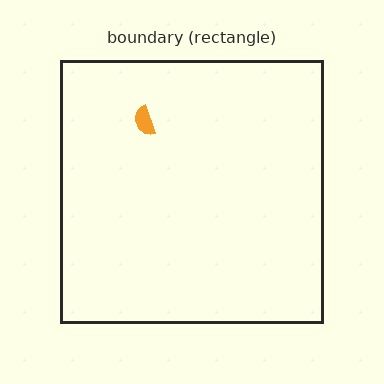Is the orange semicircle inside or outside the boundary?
Inside.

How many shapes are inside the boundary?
1 inside, 0 outside.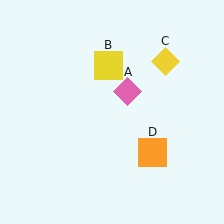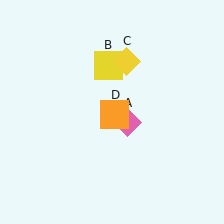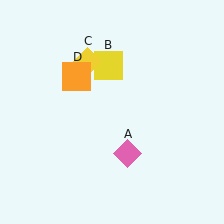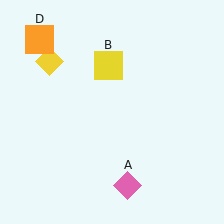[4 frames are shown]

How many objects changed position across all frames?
3 objects changed position: pink diamond (object A), yellow diamond (object C), orange square (object D).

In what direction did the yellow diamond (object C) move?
The yellow diamond (object C) moved left.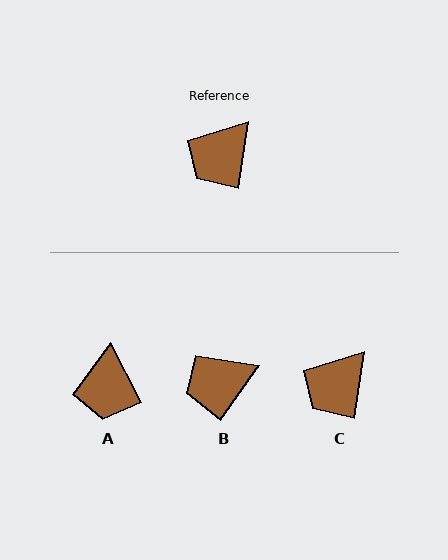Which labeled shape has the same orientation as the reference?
C.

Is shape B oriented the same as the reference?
No, it is off by about 26 degrees.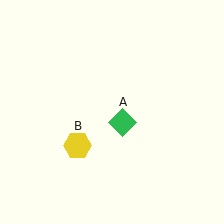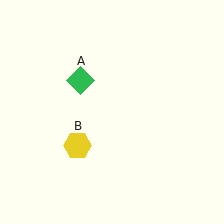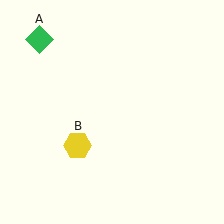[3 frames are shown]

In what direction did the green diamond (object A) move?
The green diamond (object A) moved up and to the left.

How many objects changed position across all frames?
1 object changed position: green diamond (object A).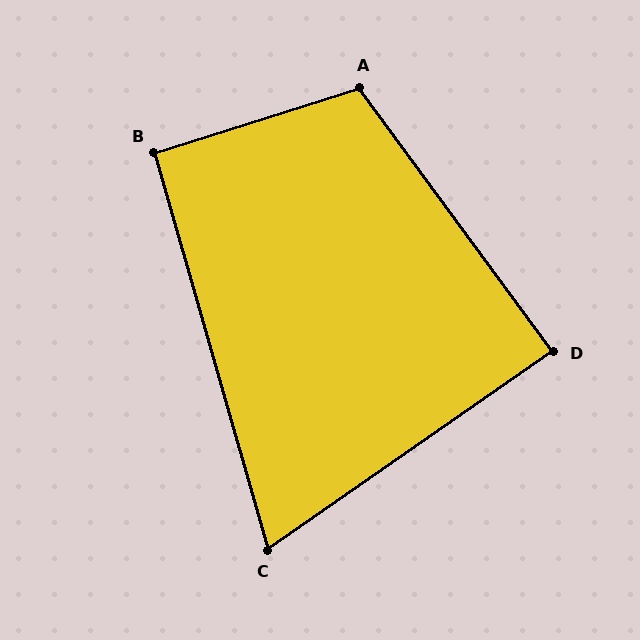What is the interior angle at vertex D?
Approximately 88 degrees (approximately right).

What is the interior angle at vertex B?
Approximately 92 degrees (approximately right).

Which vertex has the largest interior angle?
A, at approximately 109 degrees.